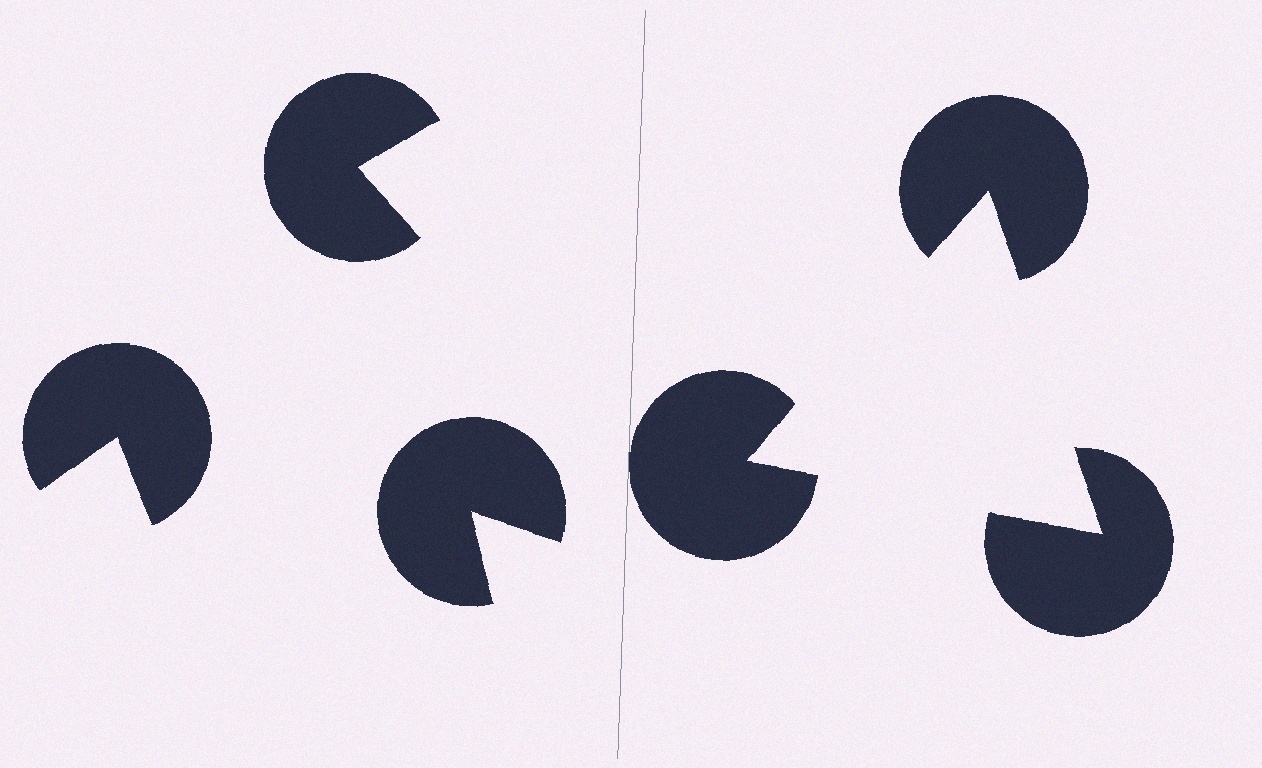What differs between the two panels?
The pac-man discs are positioned identically on both sides; only the wedge orientations differ. On the right they align to a triangle; on the left they are misaligned.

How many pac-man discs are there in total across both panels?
6 — 3 on each side.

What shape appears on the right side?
An illusory triangle.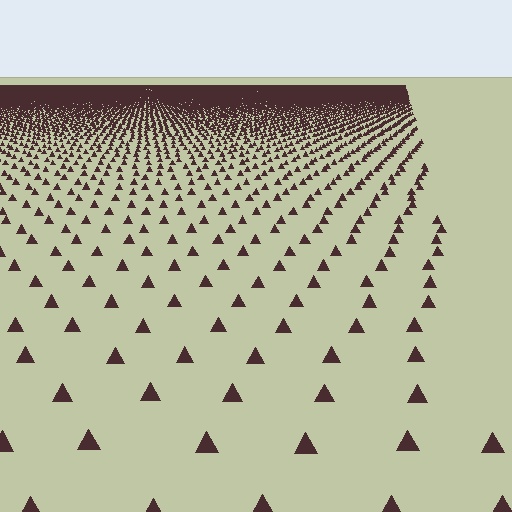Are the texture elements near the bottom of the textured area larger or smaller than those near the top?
Larger. Near the bottom, elements are closer to the viewer and appear at a bigger on-screen size.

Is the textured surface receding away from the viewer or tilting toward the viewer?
The surface is receding away from the viewer. Texture elements get smaller and denser toward the top.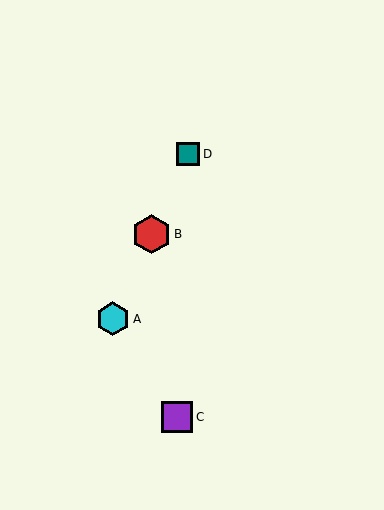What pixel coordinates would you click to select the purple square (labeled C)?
Click at (177, 417) to select the purple square C.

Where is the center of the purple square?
The center of the purple square is at (177, 417).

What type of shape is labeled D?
Shape D is a teal square.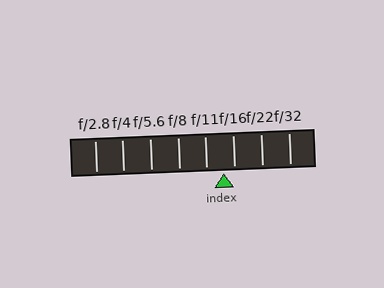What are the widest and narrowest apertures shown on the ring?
The widest aperture shown is f/2.8 and the narrowest is f/32.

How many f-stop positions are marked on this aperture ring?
There are 8 f-stop positions marked.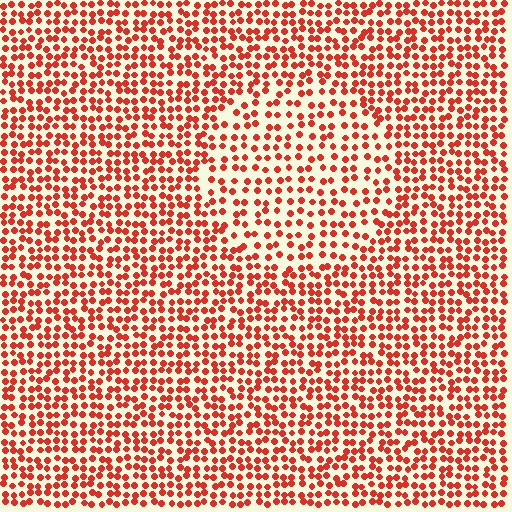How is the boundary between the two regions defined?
The boundary is defined by a change in element density (approximately 1.6x ratio). All elements are the same color, size, and shape.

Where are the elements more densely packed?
The elements are more densely packed outside the circle boundary.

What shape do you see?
I see a circle.